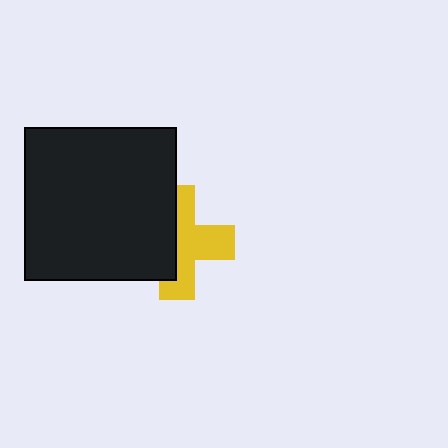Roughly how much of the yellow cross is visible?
About half of it is visible (roughly 55%).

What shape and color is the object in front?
The object in front is a black square.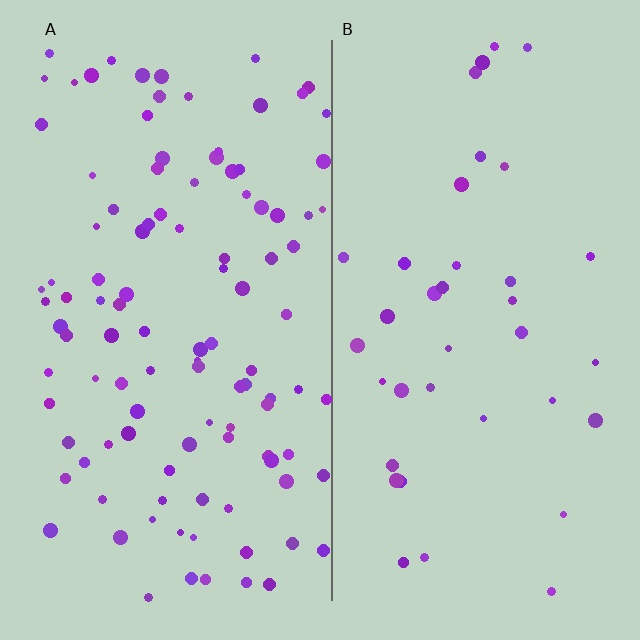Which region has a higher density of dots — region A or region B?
A (the left).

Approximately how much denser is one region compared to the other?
Approximately 2.8× — region A over region B.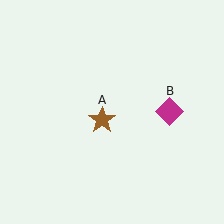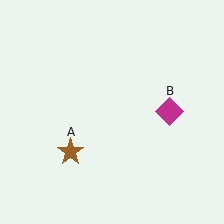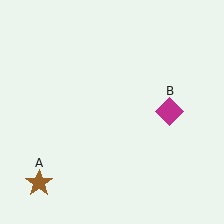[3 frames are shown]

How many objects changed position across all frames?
1 object changed position: brown star (object A).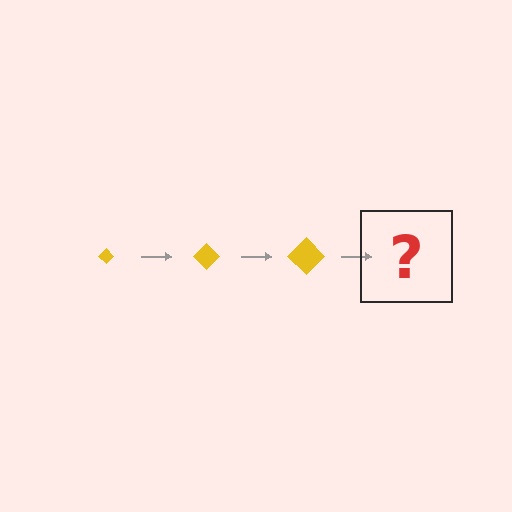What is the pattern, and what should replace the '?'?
The pattern is that the diamond gets progressively larger each step. The '?' should be a yellow diamond, larger than the previous one.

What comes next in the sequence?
The next element should be a yellow diamond, larger than the previous one.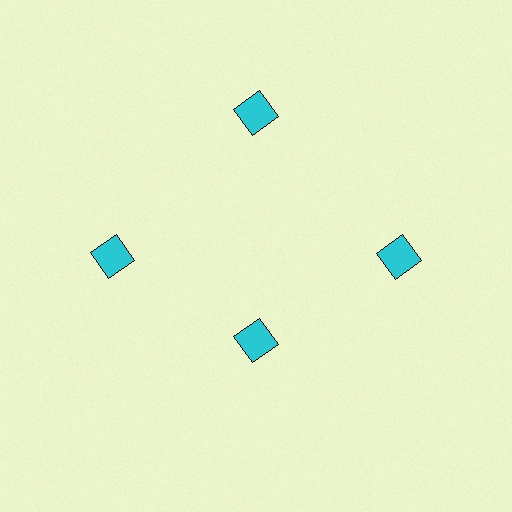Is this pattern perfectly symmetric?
No. The 4 cyan diamonds are arranged in a ring, but one element near the 6 o'clock position is pulled inward toward the center, breaking the 4-fold rotational symmetry.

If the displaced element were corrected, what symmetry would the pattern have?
It would have 4-fold rotational symmetry — the pattern would map onto itself every 90 degrees.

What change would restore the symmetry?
The symmetry would be restored by moving it outward, back onto the ring so that all 4 diamonds sit at equal angles and equal distance from the center.